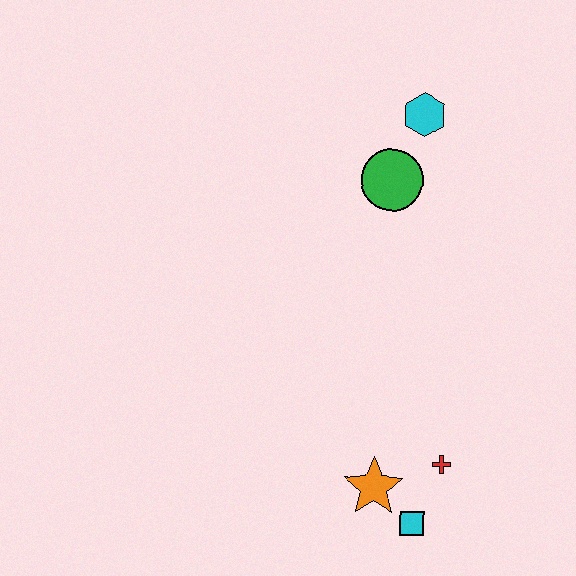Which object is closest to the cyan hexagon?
The green circle is closest to the cyan hexagon.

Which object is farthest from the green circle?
The cyan square is farthest from the green circle.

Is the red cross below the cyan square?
No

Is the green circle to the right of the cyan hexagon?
No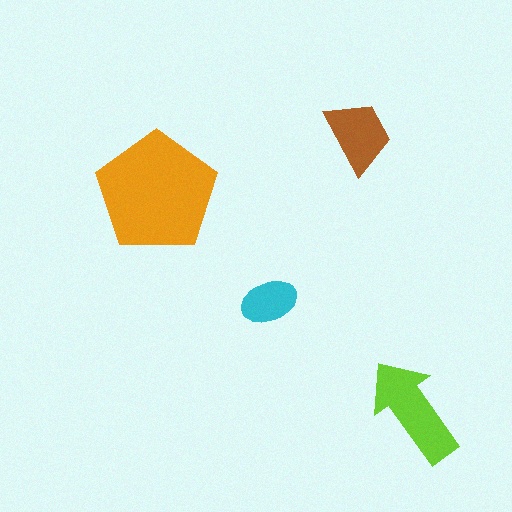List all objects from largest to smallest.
The orange pentagon, the lime arrow, the brown trapezoid, the cyan ellipse.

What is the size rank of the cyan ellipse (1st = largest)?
4th.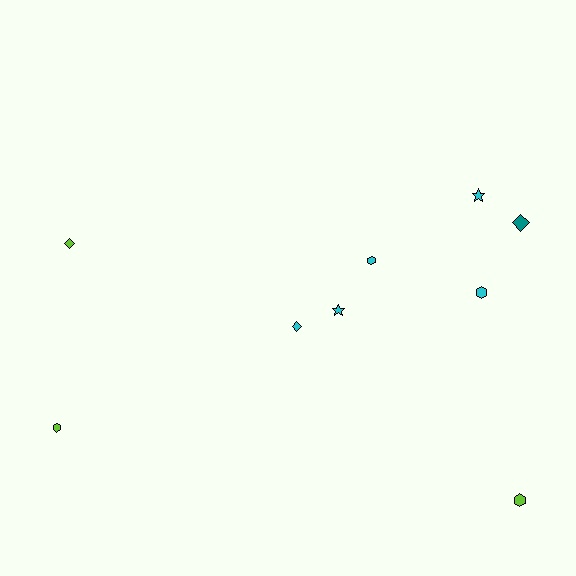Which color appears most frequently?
Cyan, with 5 objects.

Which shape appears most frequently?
Hexagon, with 4 objects.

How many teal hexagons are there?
There are no teal hexagons.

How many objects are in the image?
There are 9 objects.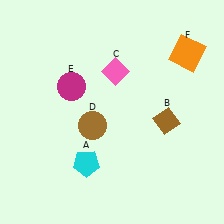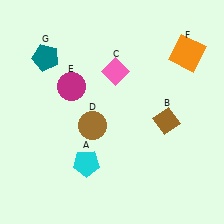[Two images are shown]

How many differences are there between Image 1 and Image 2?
There is 1 difference between the two images.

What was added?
A teal pentagon (G) was added in Image 2.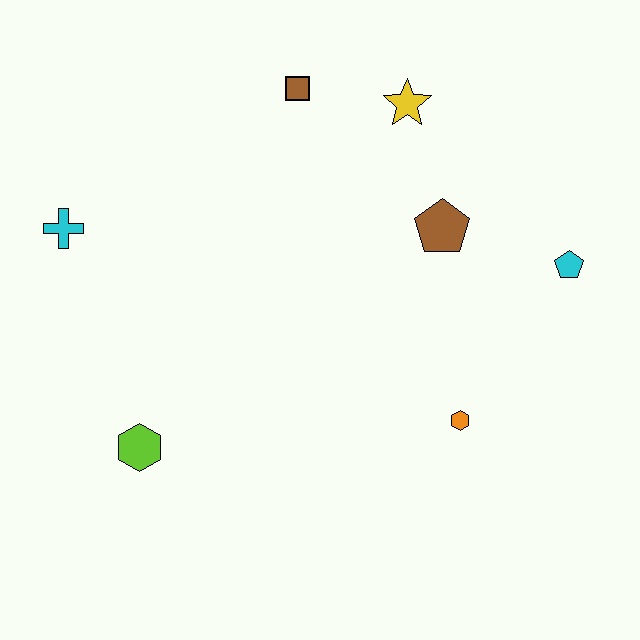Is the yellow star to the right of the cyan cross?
Yes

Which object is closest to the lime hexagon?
The cyan cross is closest to the lime hexagon.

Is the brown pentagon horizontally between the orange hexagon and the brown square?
Yes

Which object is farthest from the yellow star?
The lime hexagon is farthest from the yellow star.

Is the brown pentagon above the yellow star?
No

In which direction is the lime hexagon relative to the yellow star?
The lime hexagon is below the yellow star.